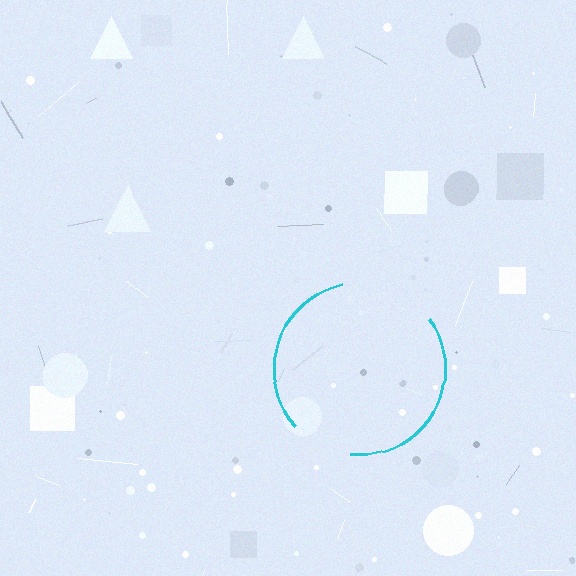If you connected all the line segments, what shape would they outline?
They would outline a circle.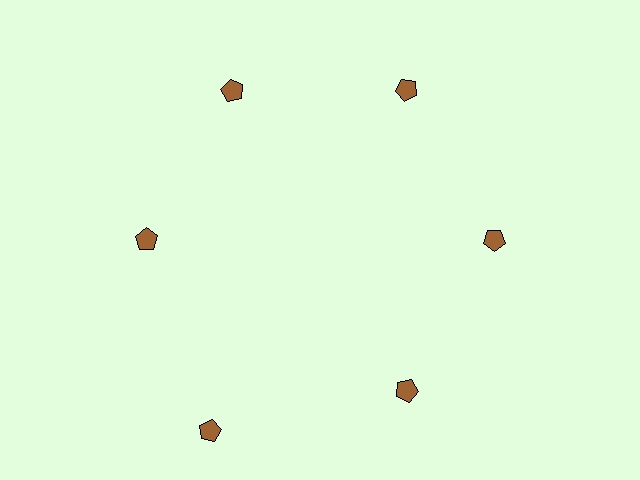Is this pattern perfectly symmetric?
No. The 6 brown pentagons are arranged in a ring, but one element near the 7 o'clock position is pushed outward from the center, breaking the 6-fold rotational symmetry.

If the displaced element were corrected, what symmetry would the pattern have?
It would have 6-fold rotational symmetry — the pattern would map onto itself every 60 degrees.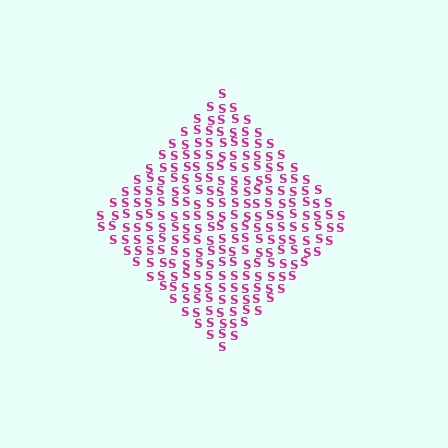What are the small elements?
The small elements are letter S's.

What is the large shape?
The large shape is a diamond.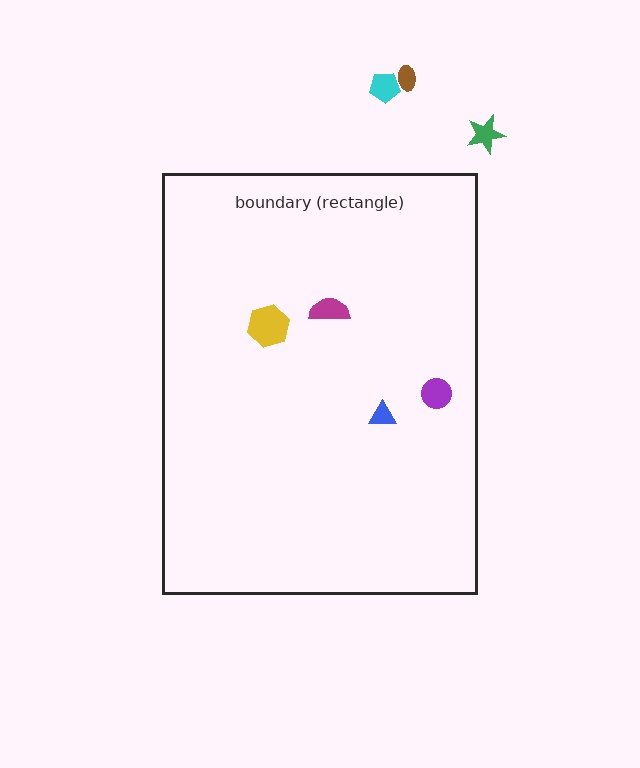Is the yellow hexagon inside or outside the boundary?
Inside.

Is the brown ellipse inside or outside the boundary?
Outside.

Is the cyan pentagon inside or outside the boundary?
Outside.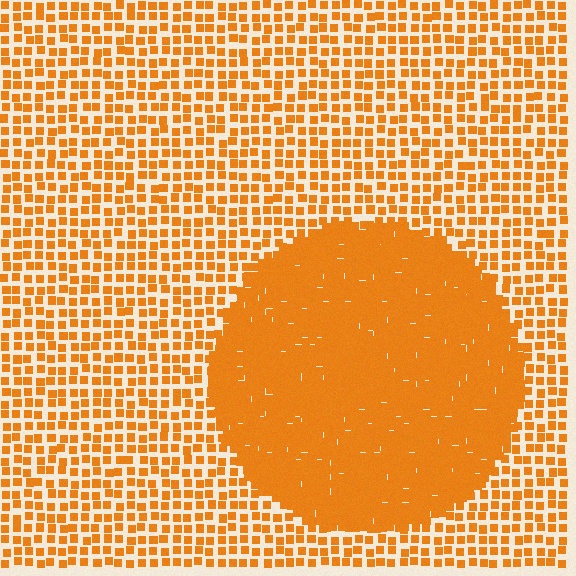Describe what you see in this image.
The image contains small orange elements arranged at two different densities. A circle-shaped region is visible where the elements are more densely packed than the surrounding area.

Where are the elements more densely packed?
The elements are more densely packed inside the circle boundary.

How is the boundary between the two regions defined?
The boundary is defined by a change in element density (approximately 2.5x ratio). All elements are the same color, size, and shape.